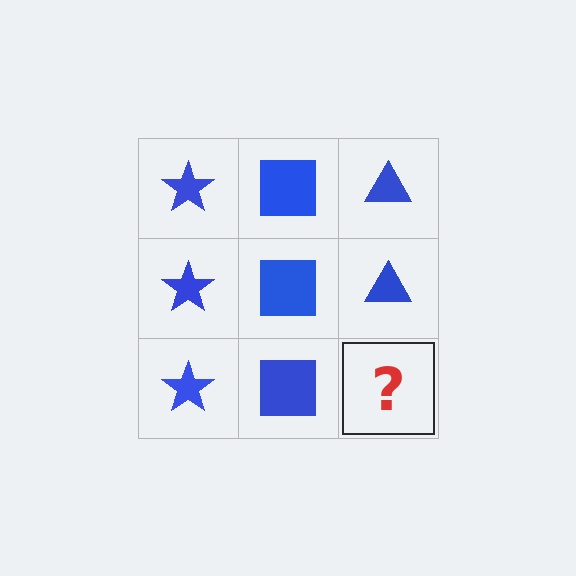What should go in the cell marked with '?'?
The missing cell should contain a blue triangle.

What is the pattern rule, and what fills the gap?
The rule is that each column has a consistent shape. The gap should be filled with a blue triangle.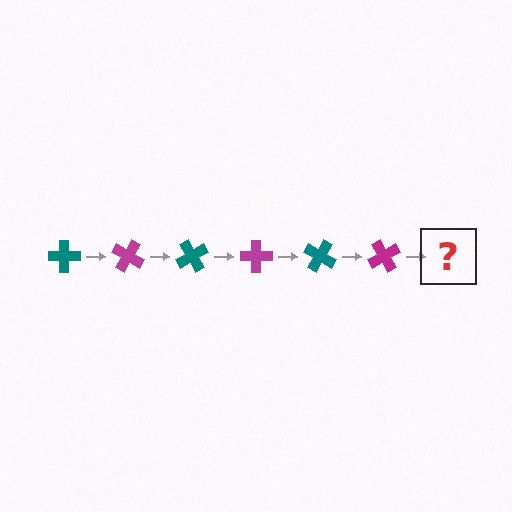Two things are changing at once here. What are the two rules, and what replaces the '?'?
The two rules are that it rotates 30 degrees each step and the color cycles through teal and magenta. The '?' should be a teal cross, rotated 180 degrees from the start.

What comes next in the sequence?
The next element should be a teal cross, rotated 180 degrees from the start.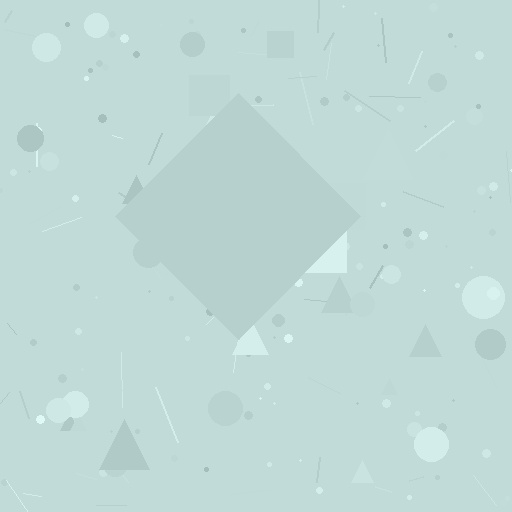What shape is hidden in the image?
A diamond is hidden in the image.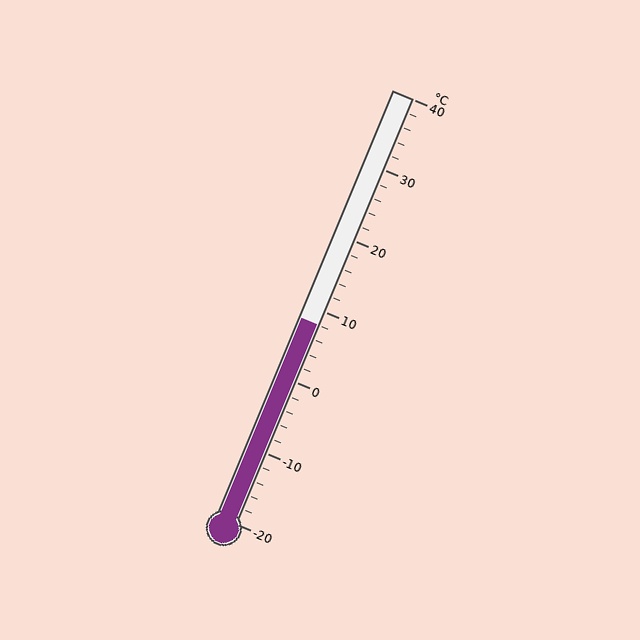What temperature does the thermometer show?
The thermometer shows approximately 8°C.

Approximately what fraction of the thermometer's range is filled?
The thermometer is filled to approximately 45% of its range.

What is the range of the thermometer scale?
The thermometer scale ranges from -20°C to 40°C.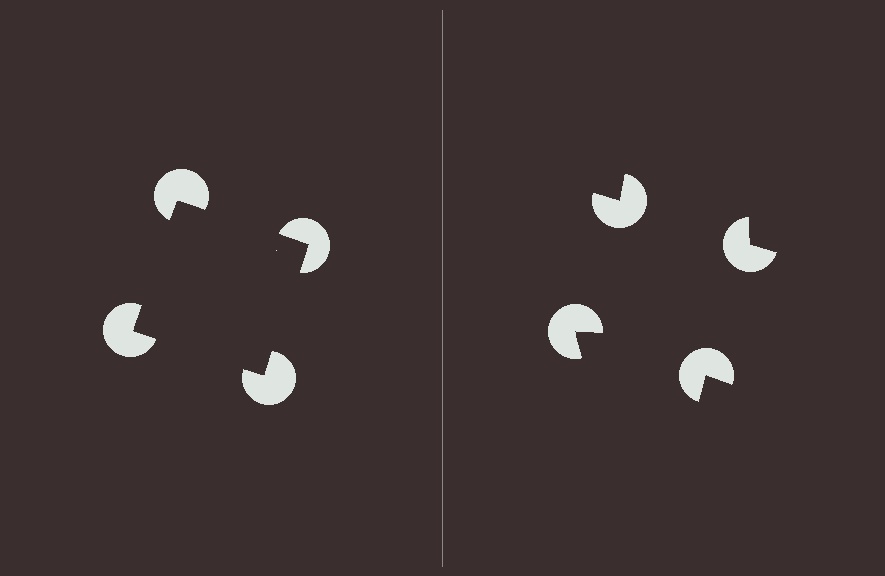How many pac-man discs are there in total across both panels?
8 — 4 on each side.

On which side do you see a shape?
An illusory square appears on the left side. On the right side the wedge cuts are rotated, so no coherent shape forms.